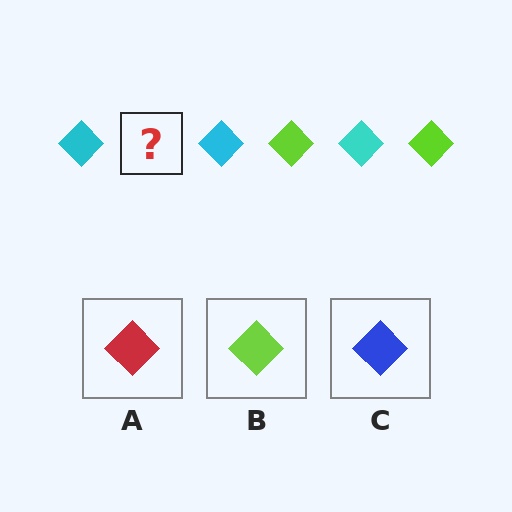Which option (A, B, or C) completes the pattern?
B.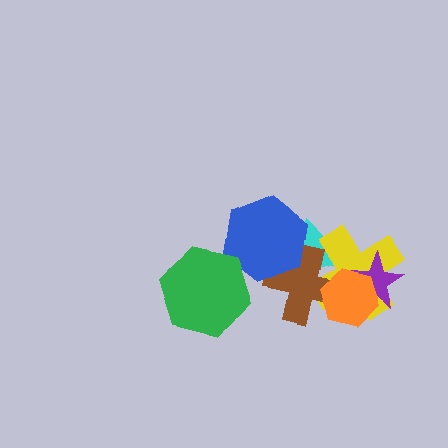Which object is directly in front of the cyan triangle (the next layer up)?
The yellow cross is directly in front of the cyan triangle.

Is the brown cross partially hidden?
Yes, it is partially covered by another shape.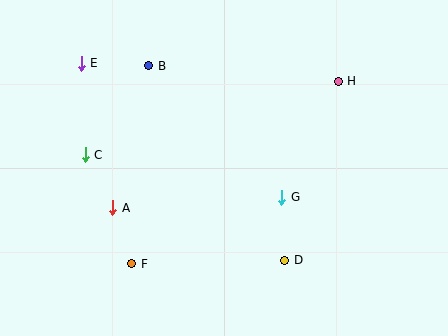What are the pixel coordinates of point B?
Point B is at (149, 66).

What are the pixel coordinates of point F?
Point F is at (132, 264).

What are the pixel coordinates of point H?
Point H is at (338, 81).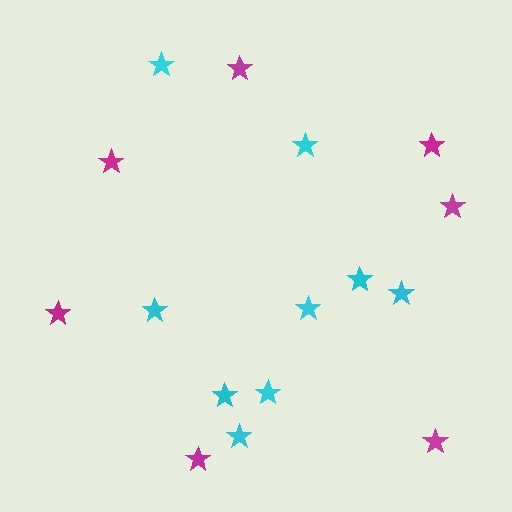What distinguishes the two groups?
There are 2 groups: one group of cyan stars (9) and one group of magenta stars (7).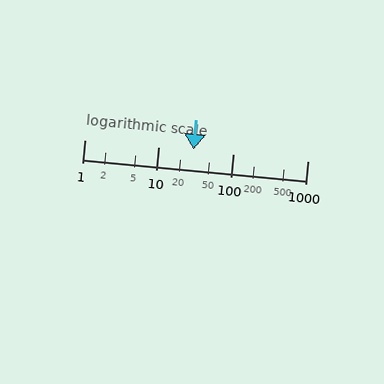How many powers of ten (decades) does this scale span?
The scale spans 3 decades, from 1 to 1000.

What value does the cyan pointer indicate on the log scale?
The pointer indicates approximately 29.